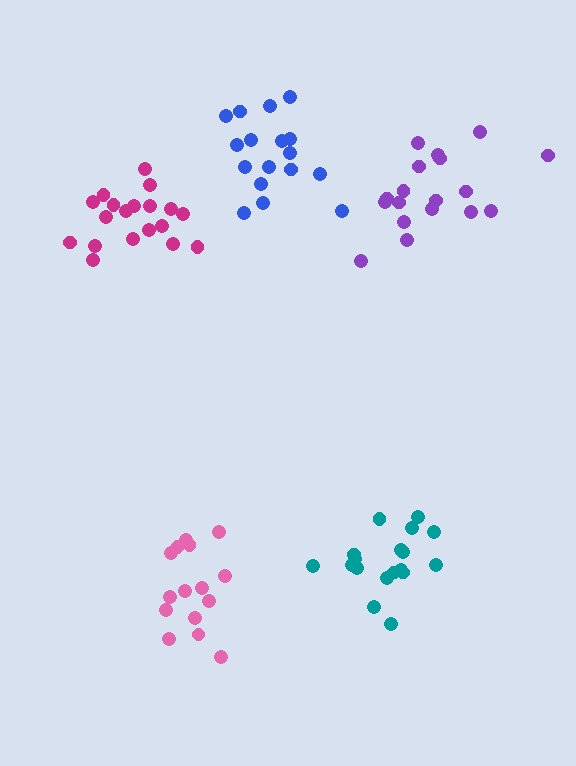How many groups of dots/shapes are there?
There are 5 groups.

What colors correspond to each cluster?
The clusters are colored: blue, teal, pink, magenta, purple.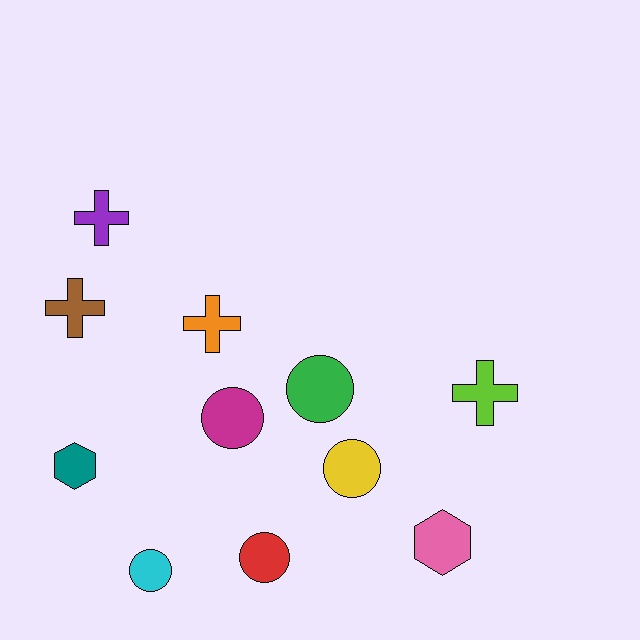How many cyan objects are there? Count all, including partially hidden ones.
There is 1 cyan object.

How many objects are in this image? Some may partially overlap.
There are 11 objects.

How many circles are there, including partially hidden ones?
There are 5 circles.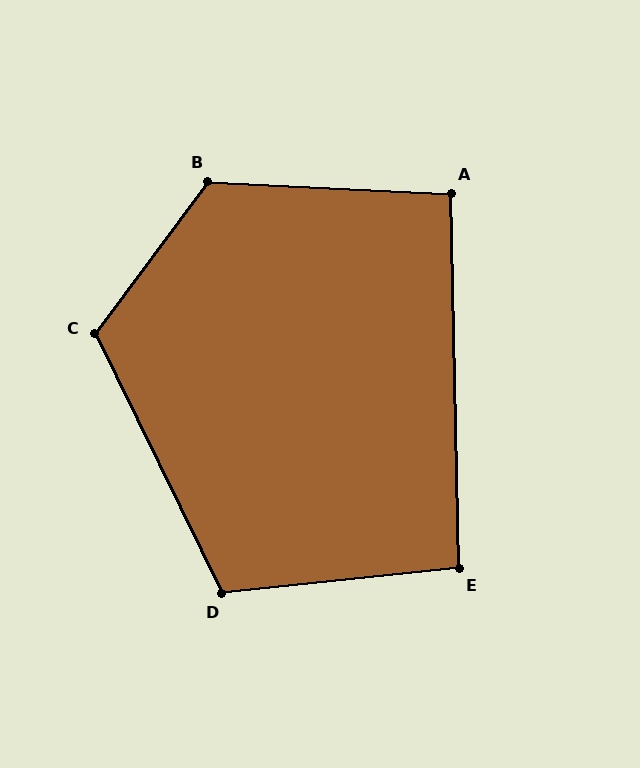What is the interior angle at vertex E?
Approximately 95 degrees (approximately right).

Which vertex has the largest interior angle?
B, at approximately 124 degrees.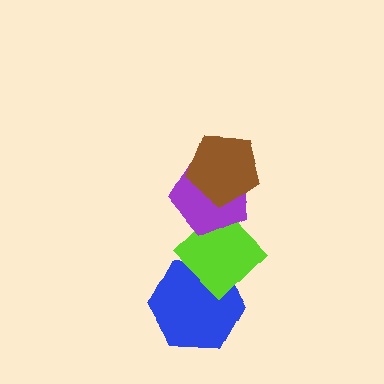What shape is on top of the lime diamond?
The purple pentagon is on top of the lime diamond.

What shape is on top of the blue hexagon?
The lime diamond is on top of the blue hexagon.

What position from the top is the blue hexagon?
The blue hexagon is 4th from the top.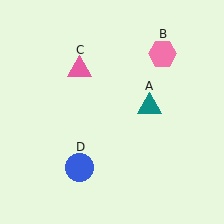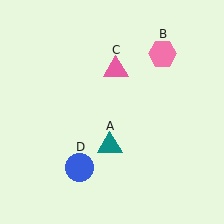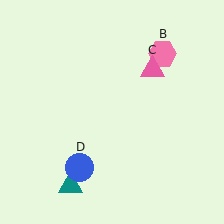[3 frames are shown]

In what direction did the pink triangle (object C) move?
The pink triangle (object C) moved right.